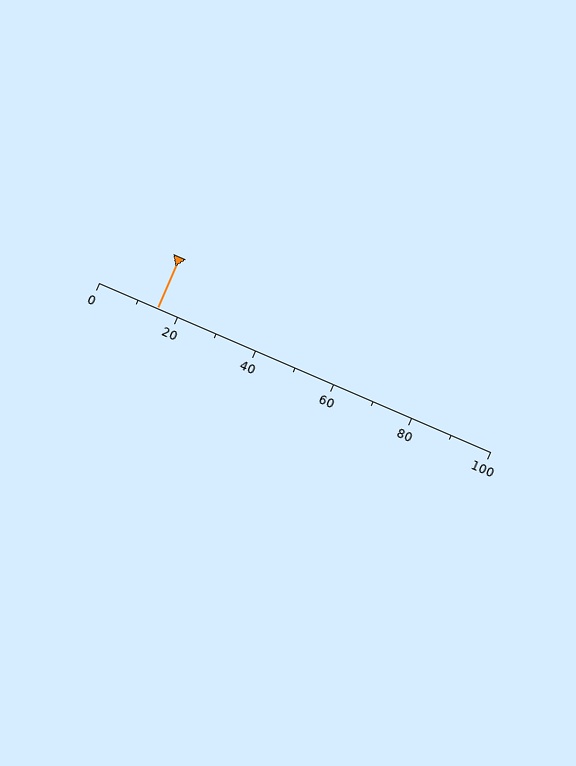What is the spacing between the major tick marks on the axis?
The major ticks are spaced 20 apart.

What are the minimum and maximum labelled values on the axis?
The axis runs from 0 to 100.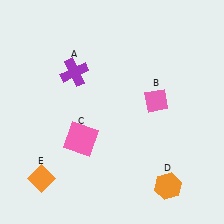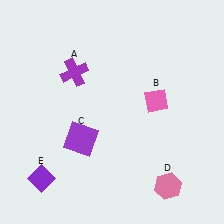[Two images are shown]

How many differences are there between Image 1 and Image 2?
There are 3 differences between the two images.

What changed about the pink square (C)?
In Image 1, C is pink. In Image 2, it changed to purple.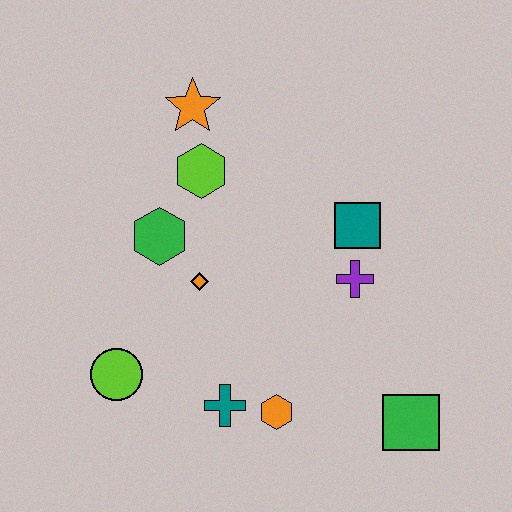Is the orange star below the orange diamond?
No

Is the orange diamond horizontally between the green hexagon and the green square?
Yes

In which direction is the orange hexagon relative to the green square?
The orange hexagon is to the left of the green square.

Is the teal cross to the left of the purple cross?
Yes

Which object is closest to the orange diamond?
The green hexagon is closest to the orange diamond.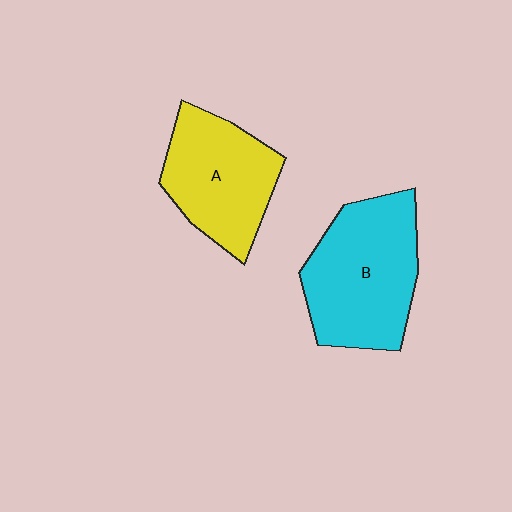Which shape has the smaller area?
Shape A (yellow).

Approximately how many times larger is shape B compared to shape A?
Approximately 1.2 times.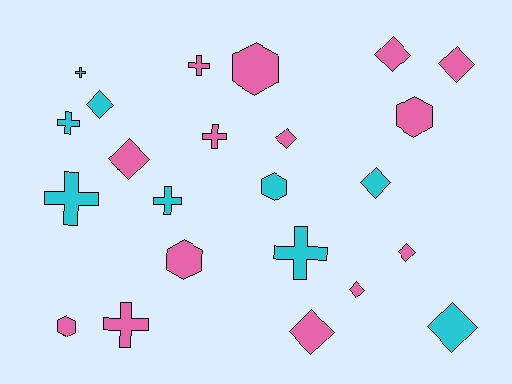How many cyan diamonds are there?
There are 3 cyan diamonds.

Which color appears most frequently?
Pink, with 14 objects.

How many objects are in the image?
There are 23 objects.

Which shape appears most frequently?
Diamond, with 10 objects.